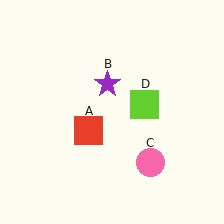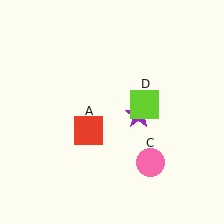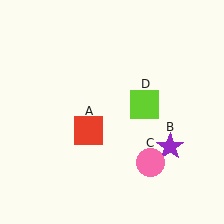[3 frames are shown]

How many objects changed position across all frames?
1 object changed position: purple star (object B).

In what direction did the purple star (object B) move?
The purple star (object B) moved down and to the right.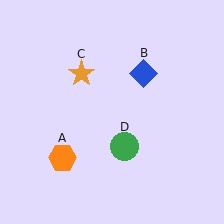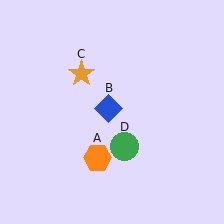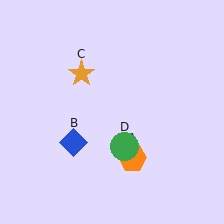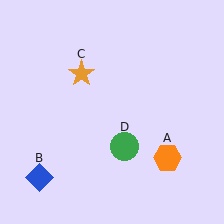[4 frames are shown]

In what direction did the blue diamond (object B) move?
The blue diamond (object B) moved down and to the left.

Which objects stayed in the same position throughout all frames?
Orange star (object C) and green circle (object D) remained stationary.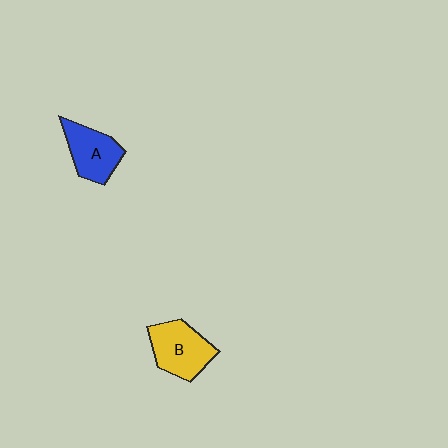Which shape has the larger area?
Shape B (yellow).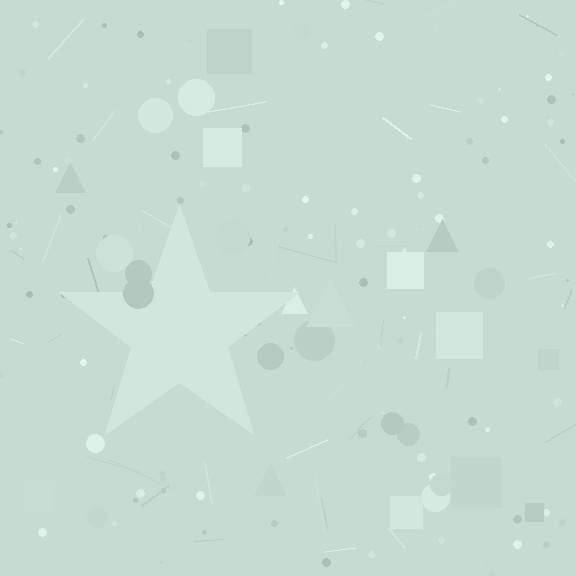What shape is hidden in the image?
A star is hidden in the image.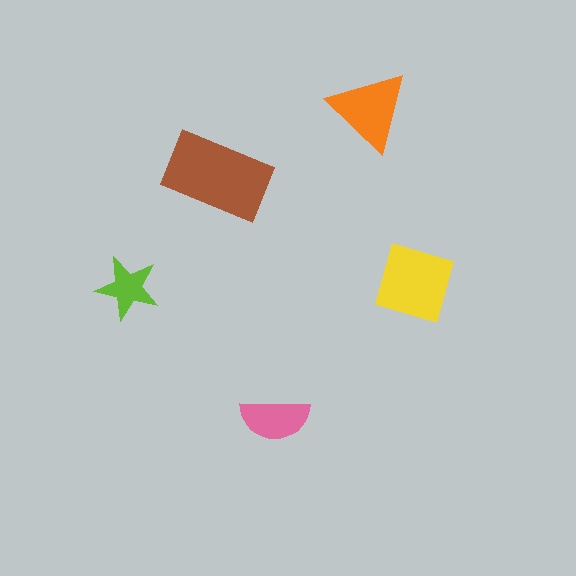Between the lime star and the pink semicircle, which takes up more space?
The pink semicircle.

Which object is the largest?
The brown rectangle.